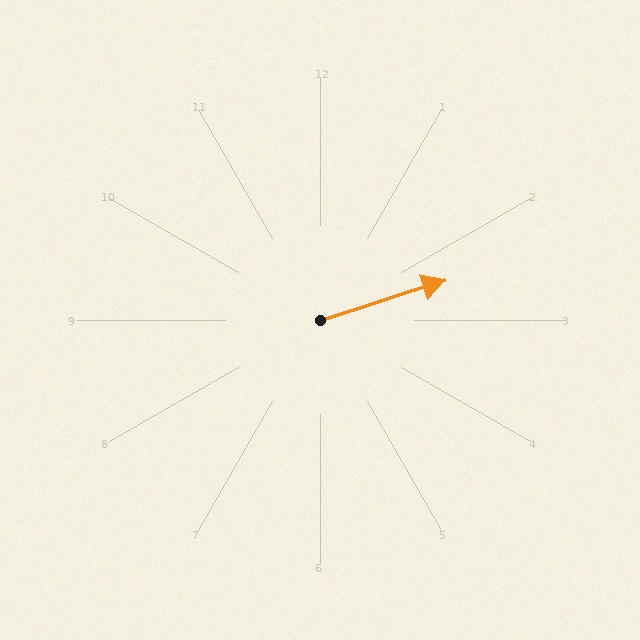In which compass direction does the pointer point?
East.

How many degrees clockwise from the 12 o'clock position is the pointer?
Approximately 72 degrees.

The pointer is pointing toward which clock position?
Roughly 2 o'clock.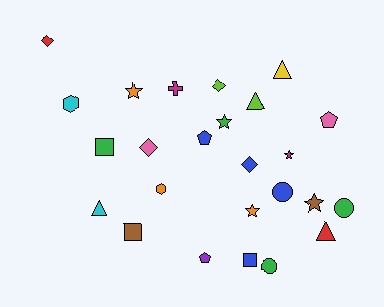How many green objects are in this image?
There are 4 green objects.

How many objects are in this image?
There are 25 objects.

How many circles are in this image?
There are 3 circles.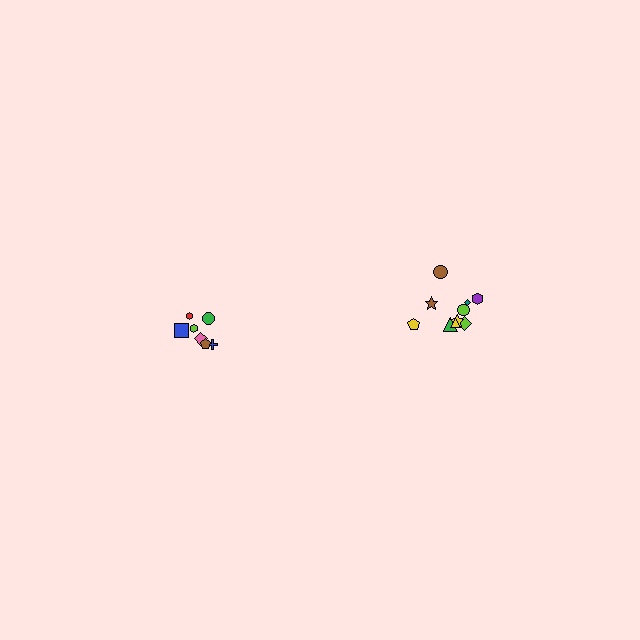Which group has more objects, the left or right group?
The right group.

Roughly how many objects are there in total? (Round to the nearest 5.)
Roughly 20 objects in total.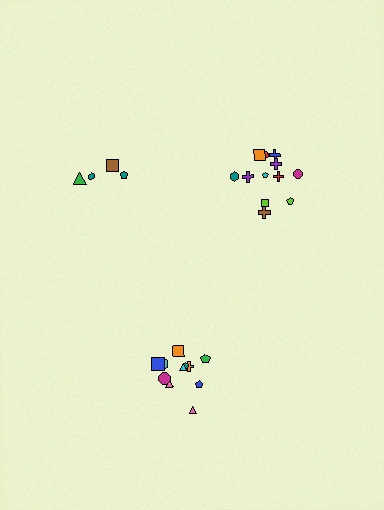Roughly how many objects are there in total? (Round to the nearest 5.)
Roughly 30 objects in total.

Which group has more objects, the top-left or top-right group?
The top-right group.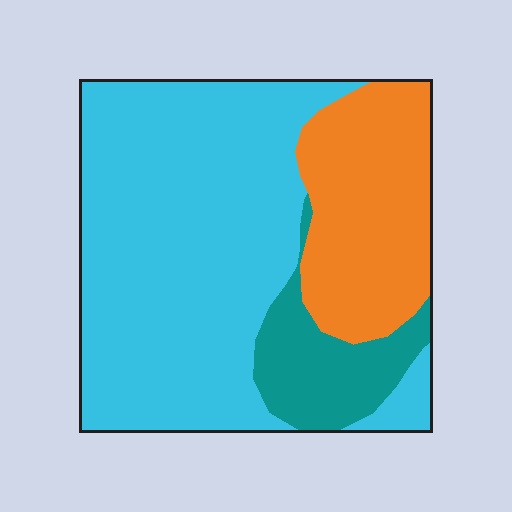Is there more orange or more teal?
Orange.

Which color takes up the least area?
Teal, at roughly 15%.